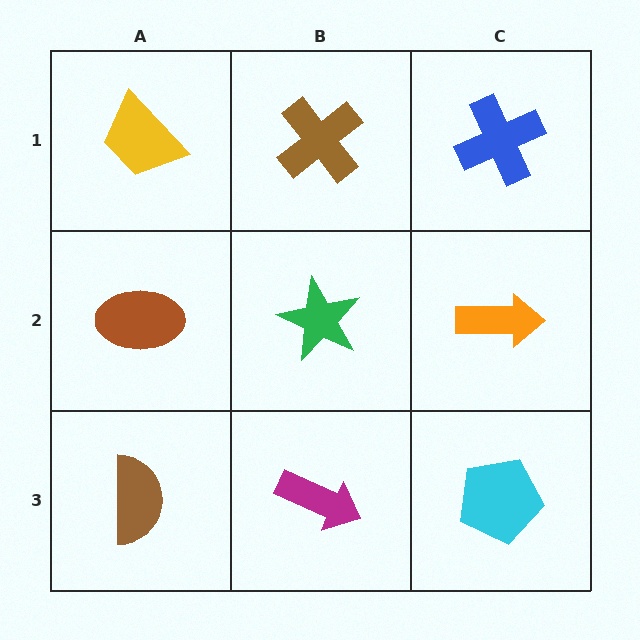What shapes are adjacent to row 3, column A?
A brown ellipse (row 2, column A), a magenta arrow (row 3, column B).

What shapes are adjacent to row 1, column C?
An orange arrow (row 2, column C), a brown cross (row 1, column B).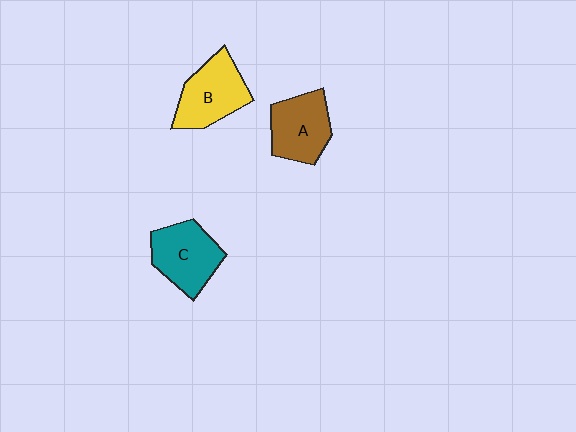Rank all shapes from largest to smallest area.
From largest to smallest: B (yellow), C (teal), A (brown).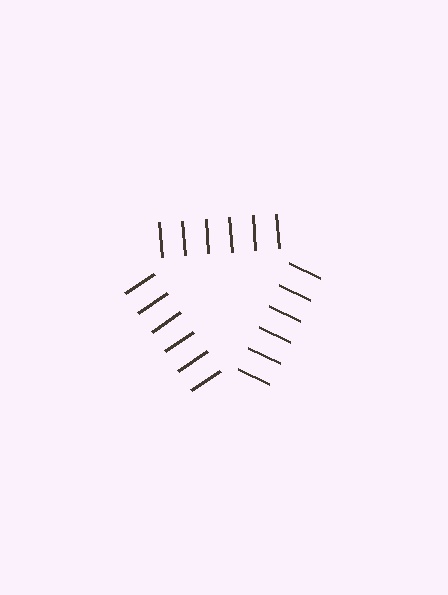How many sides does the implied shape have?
3 sides — the line-ends trace a triangle.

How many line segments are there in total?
18 — 6 along each of the 3 edges.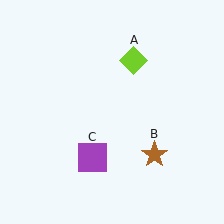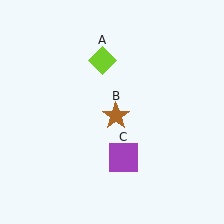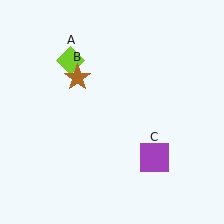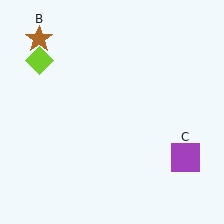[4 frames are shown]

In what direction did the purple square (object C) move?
The purple square (object C) moved right.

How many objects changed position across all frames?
3 objects changed position: lime diamond (object A), brown star (object B), purple square (object C).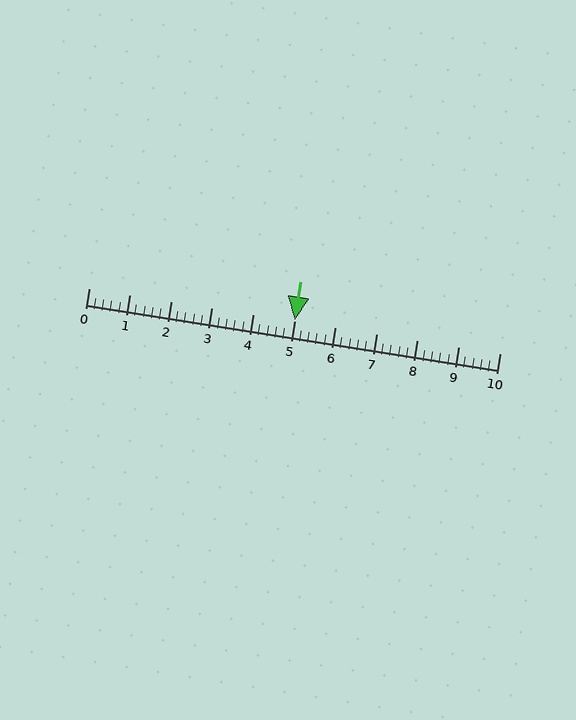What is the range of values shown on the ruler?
The ruler shows values from 0 to 10.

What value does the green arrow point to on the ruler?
The green arrow points to approximately 5.0.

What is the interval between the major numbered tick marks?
The major tick marks are spaced 1 units apart.